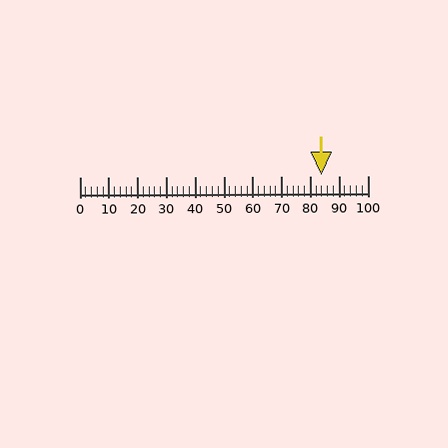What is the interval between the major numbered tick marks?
The major tick marks are spaced 10 units apart.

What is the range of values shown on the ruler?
The ruler shows values from 0 to 100.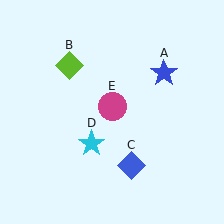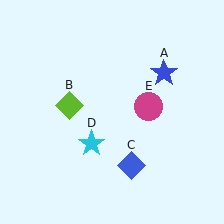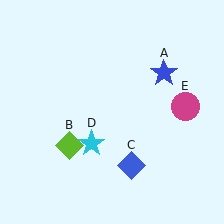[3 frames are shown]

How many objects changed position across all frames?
2 objects changed position: lime diamond (object B), magenta circle (object E).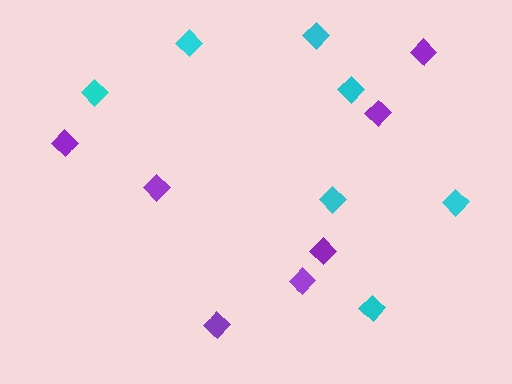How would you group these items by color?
There are 2 groups: one group of purple diamonds (7) and one group of cyan diamonds (7).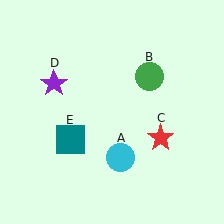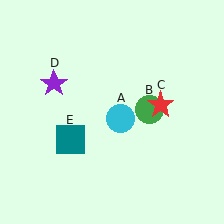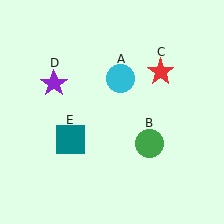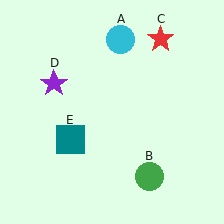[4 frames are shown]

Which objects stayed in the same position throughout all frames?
Purple star (object D) and teal square (object E) remained stationary.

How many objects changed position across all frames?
3 objects changed position: cyan circle (object A), green circle (object B), red star (object C).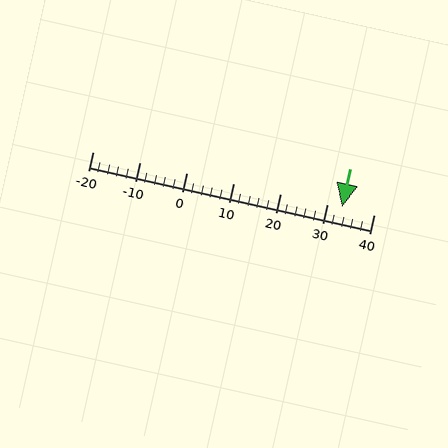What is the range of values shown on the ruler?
The ruler shows values from -20 to 40.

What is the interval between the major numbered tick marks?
The major tick marks are spaced 10 units apart.